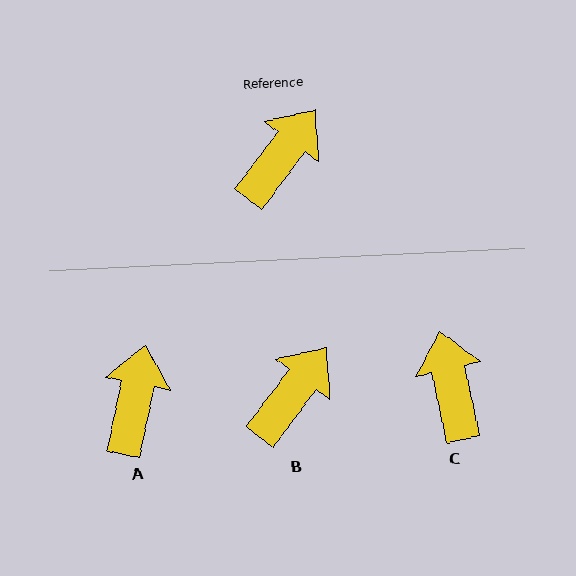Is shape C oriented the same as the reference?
No, it is off by about 49 degrees.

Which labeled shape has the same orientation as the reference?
B.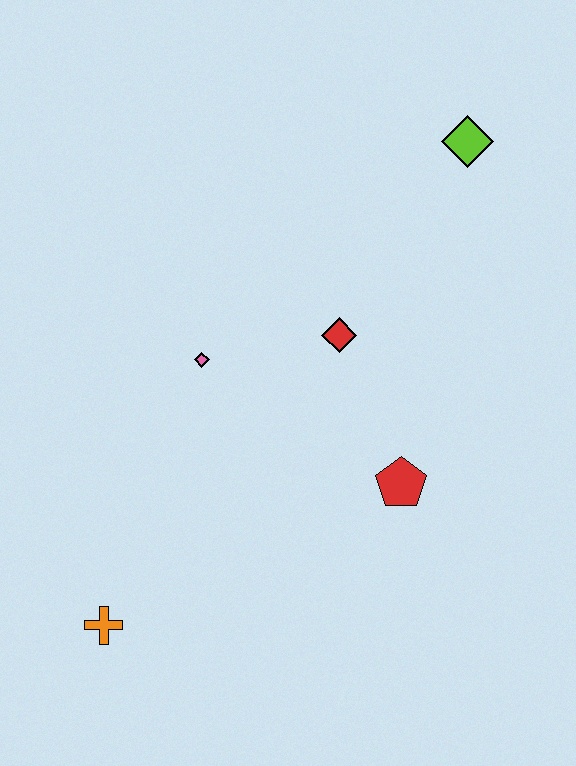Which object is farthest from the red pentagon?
The lime diamond is farthest from the red pentagon.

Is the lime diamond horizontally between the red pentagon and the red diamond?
No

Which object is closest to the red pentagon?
The red diamond is closest to the red pentagon.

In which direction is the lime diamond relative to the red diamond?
The lime diamond is above the red diamond.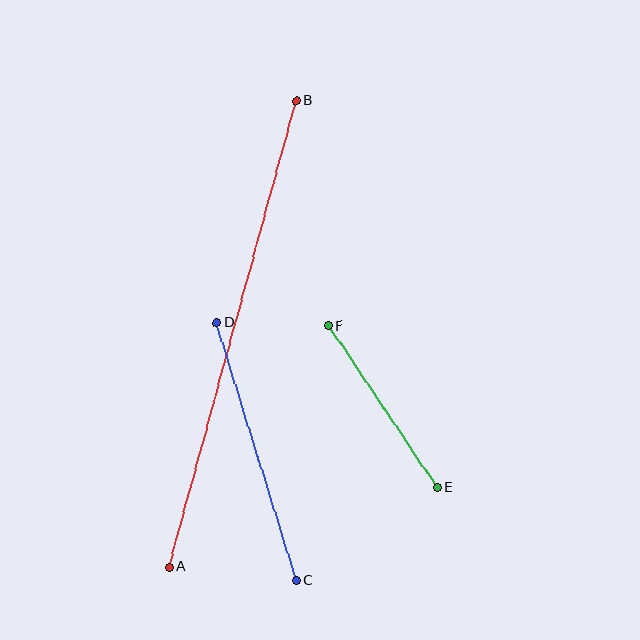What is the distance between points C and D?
The distance is approximately 270 pixels.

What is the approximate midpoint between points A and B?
The midpoint is at approximately (233, 334) pixels.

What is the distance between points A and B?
The distance is approximately 483 pixels.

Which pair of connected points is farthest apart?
Points A and B are farthest apart.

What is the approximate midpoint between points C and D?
The midpoint is at approximately (257, 452) pixels.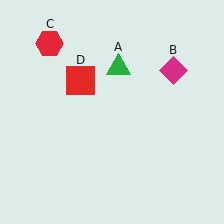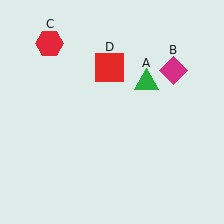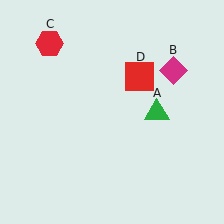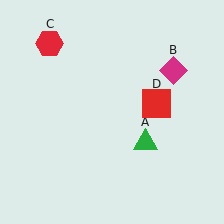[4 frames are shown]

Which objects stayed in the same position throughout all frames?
Magenta diamond (object B) and red hexagon (object C) remained stationary.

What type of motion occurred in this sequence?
The green triangle (object A), red square (object D) rotated clockwise around the center of the scene.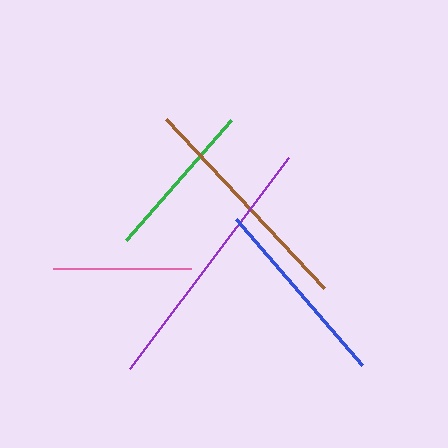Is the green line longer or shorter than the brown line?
The brown line is longer than the green line.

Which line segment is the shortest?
The pink line is the shortest at approximately 138 pixels.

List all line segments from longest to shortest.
From longest to shortest: purple, brown, blue, green, pink.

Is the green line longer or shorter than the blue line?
The blue line is longer than the green line.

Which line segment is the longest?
The purple line is the longest at approximately 264 pixels.